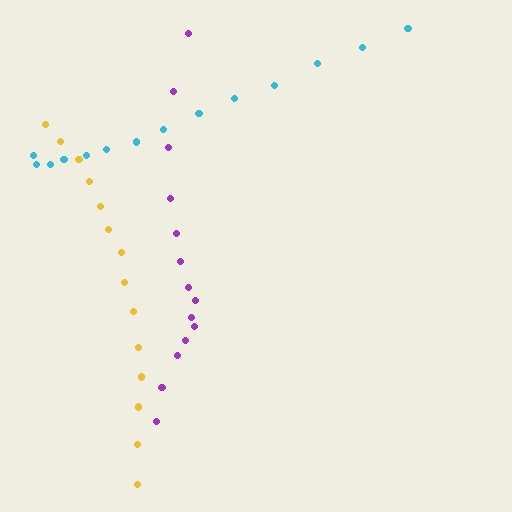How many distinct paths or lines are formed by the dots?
There are 3 distinct paths.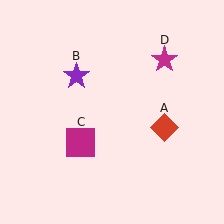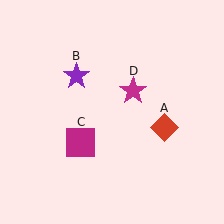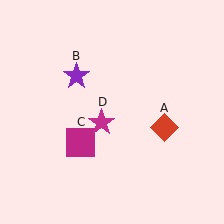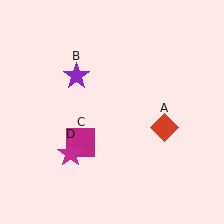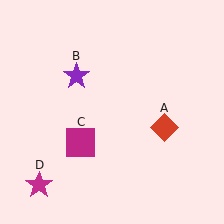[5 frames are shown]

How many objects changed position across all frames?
1 object changed position: magenta star (object D).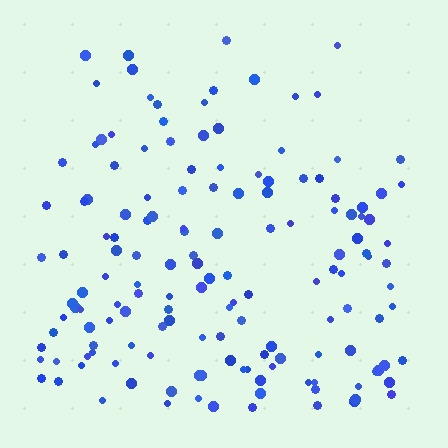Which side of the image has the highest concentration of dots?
The bottom.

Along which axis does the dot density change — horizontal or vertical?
Vertical.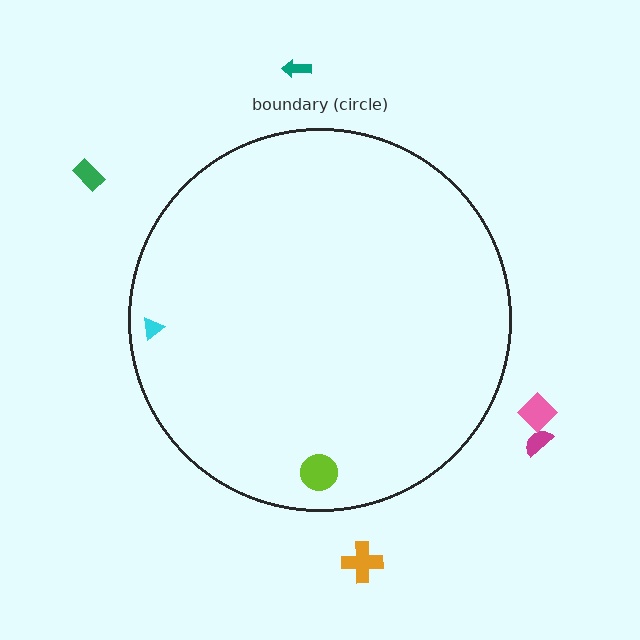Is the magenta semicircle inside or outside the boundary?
Outside.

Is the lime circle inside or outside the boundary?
Inside.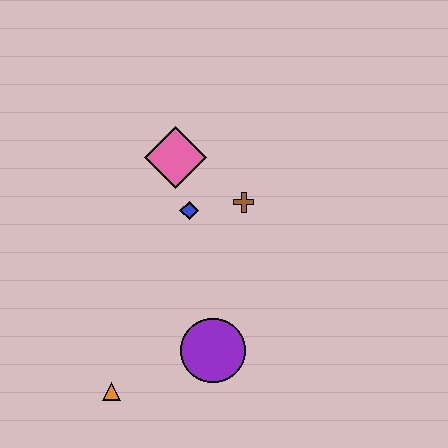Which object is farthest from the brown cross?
The orange triangle is farthest from the brown cross.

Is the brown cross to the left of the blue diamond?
No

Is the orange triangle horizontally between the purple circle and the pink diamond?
No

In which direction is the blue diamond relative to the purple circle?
The blue diamond is above the purple circle.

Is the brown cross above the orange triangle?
Yes